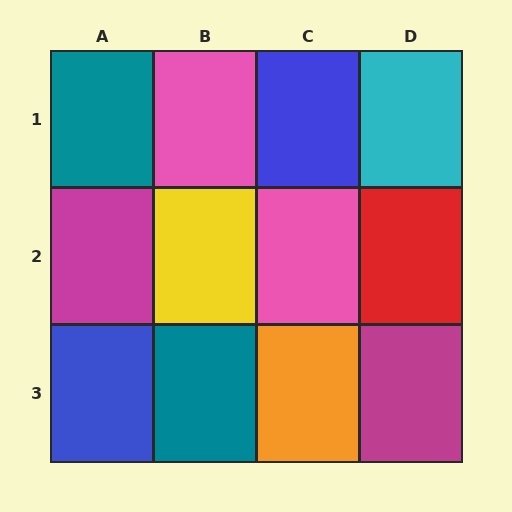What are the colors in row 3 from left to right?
Blue, teal, orange, magenta.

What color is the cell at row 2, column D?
Red.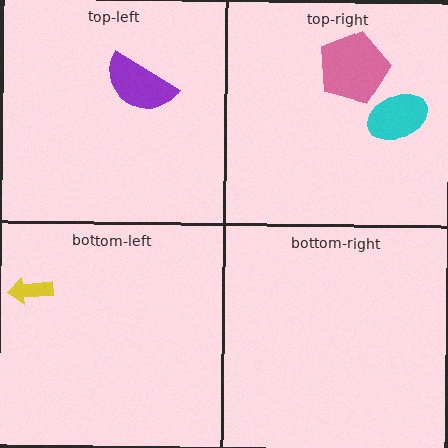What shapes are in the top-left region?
The purple semicircle.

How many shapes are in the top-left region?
1.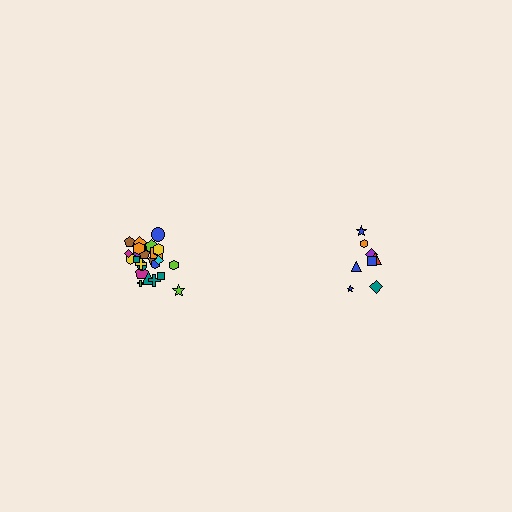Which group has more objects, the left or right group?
The left group.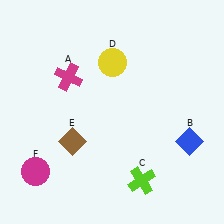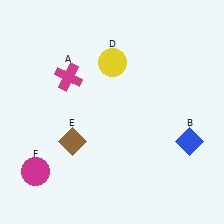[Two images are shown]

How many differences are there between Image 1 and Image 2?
There is 1 difference between the two images.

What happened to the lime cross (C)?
The lime cross (C) was removed in Image 2. It was in the bottom-right area of Image 1.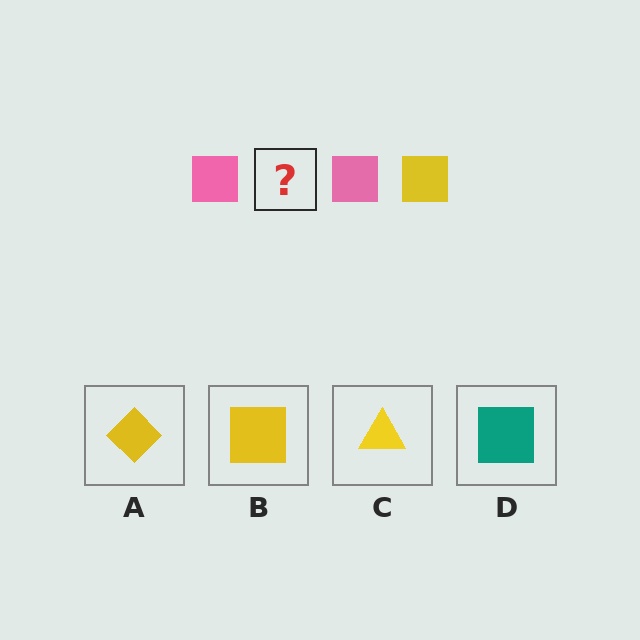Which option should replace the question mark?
Option B.